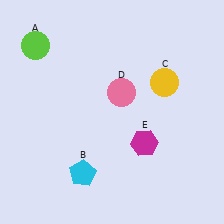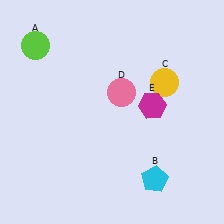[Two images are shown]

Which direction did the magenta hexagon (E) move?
The magenta hexagon (E) moved up.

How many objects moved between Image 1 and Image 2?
2 objects moved between the two images.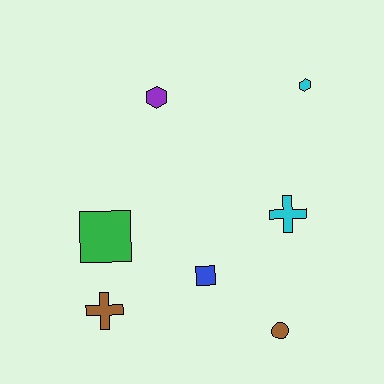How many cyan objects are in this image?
There are 2 cyan objects.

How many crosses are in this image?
There are 2 crosses.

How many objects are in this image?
There are 7 objects.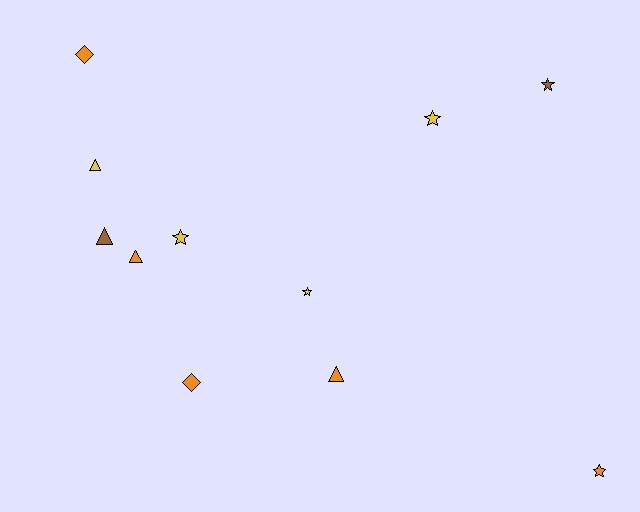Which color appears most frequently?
Orange, with 5 objects.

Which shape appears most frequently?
Star, with 5 objects.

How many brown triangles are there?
There is 1 brown triangle.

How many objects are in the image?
There are 11 objects.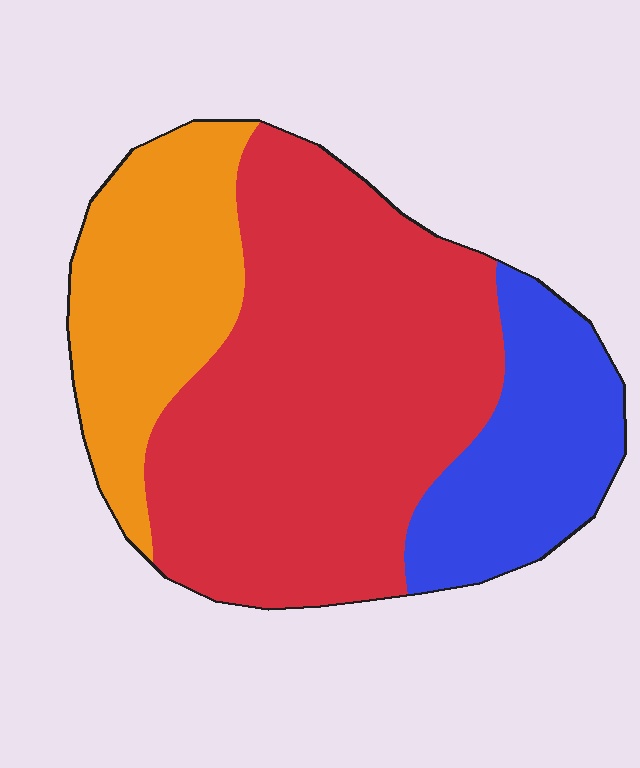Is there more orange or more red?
Red.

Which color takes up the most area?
Red, at roughly 55%.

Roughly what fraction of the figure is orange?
Orange covers about 25% of the figure.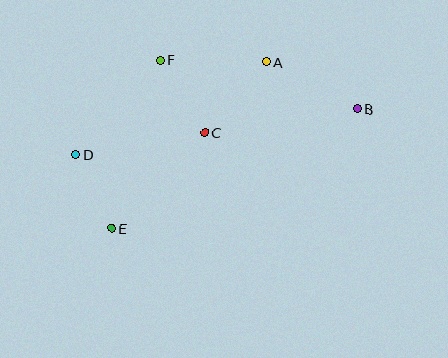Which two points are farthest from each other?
Points B and D are farthest from each other.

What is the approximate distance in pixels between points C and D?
The distance between C and D is approximately 131 pixels.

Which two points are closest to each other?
Points D and E are closest to each other.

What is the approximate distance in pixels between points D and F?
The distance between D and F is approximately 127 pixels.